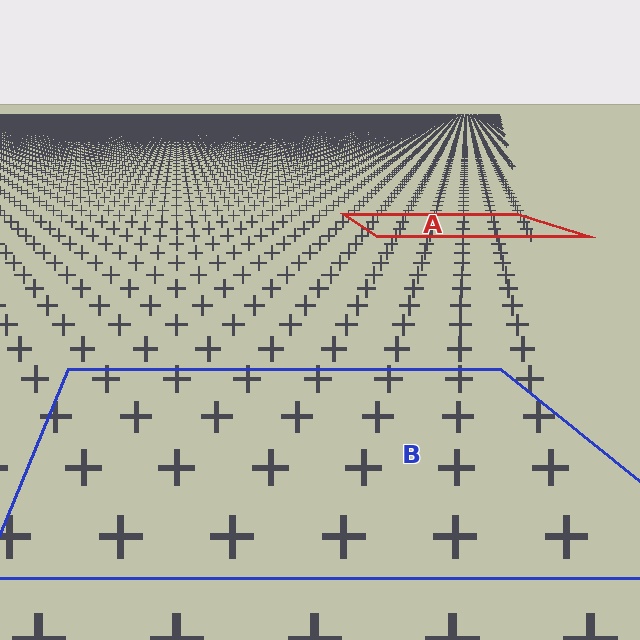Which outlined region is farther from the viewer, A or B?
Region A is farther from the viewer — the texture elements inside it appear smaller and more densely packed.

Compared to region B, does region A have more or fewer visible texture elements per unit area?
Region A has more texture elements per unit area — they are packed more densely because it is farther away.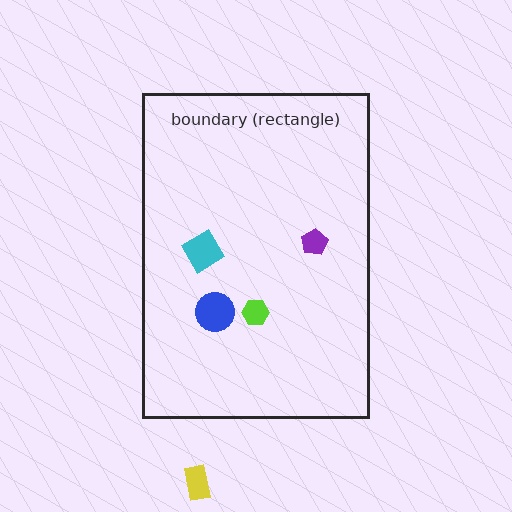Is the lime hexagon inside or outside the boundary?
Inside.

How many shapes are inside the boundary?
4 inside, 1 outside.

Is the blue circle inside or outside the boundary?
Inside.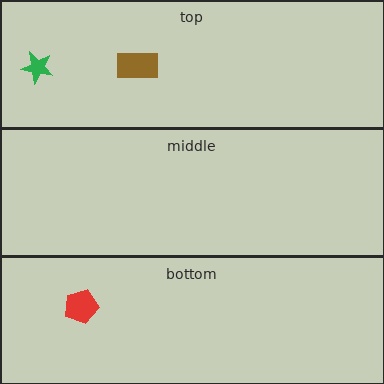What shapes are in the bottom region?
The red pentagon.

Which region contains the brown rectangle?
The top region.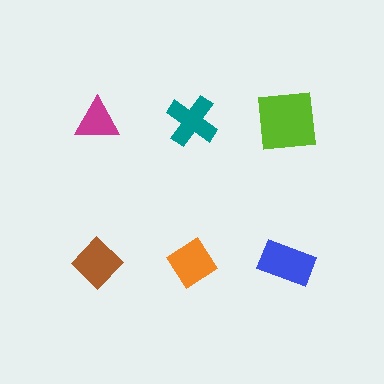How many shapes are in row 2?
3 shapes.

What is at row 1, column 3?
A lime square.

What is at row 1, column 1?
A magenta triangle.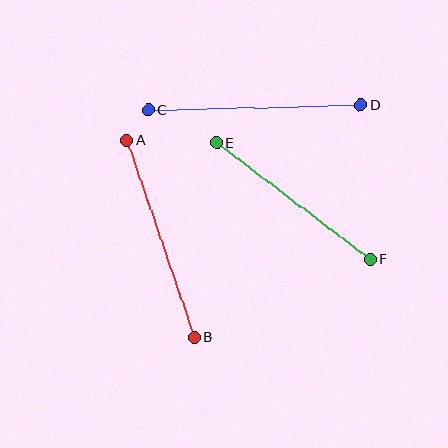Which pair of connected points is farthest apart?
Points C and D are farthest apart.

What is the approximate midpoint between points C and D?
The midpoint is at approximately (255, 108) pixels.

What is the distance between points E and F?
The distance is approximately 193 pixels.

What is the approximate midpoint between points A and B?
The midpoint is at approximately (160, 239) pixels.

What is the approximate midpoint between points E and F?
The midpoint is at approximately (294, 201) pixels.